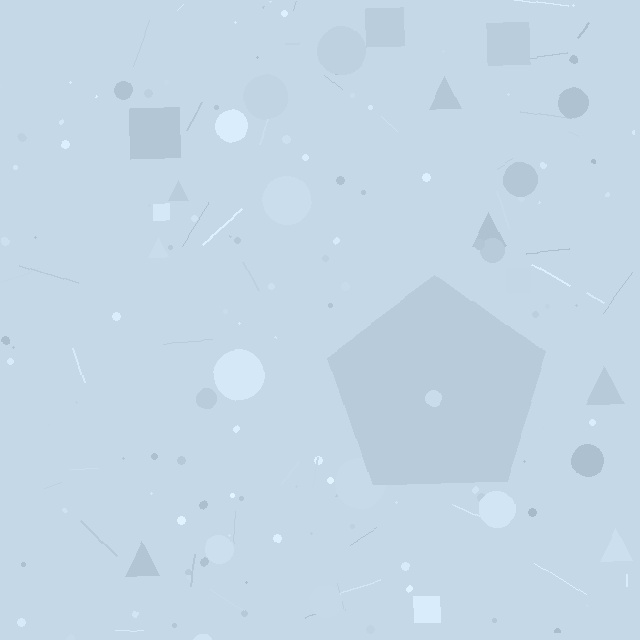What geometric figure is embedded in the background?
A pentagon is embedded in the background.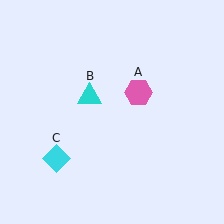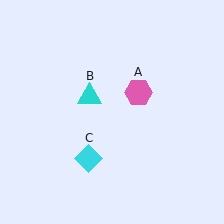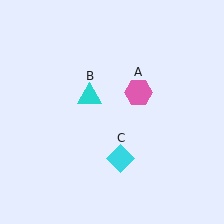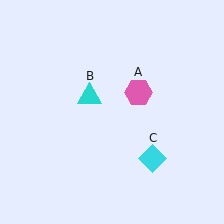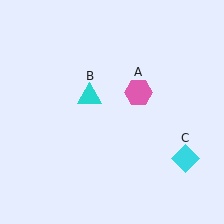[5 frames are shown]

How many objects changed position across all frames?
1 object changed position: cyan diamond (object C).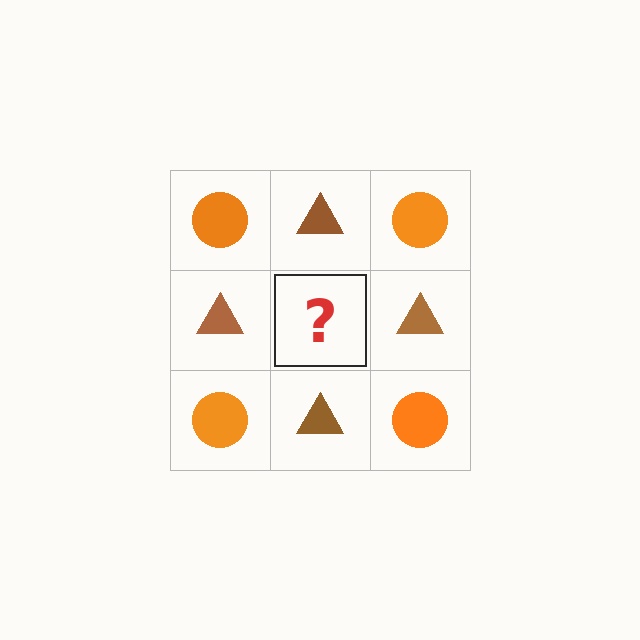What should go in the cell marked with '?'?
The missing cell should contain an orange circle.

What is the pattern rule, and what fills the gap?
The rule is that it alternates orange circle and brown triangle in a checkerboard pattern. The gap should be filled with an orange circle.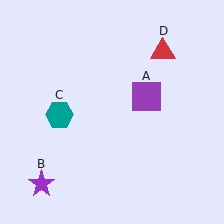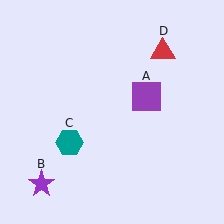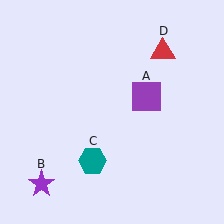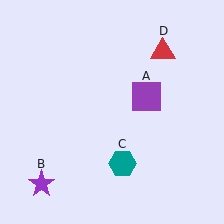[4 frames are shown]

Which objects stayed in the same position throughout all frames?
Purple square (object A) and purple star (object B) and red triangle (object D) remained stationary.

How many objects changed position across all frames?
1 object changed position: teal hexagon (object C).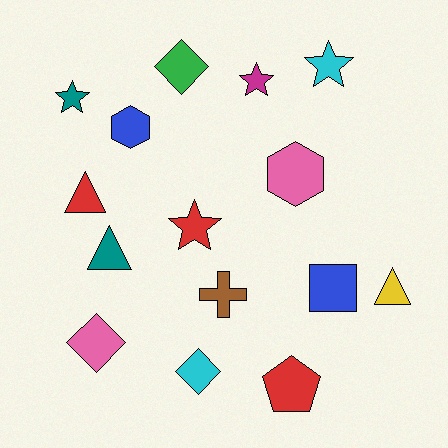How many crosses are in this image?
There is 1 cross.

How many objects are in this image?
There are 15 objects.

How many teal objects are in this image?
There are 2 teal objects.